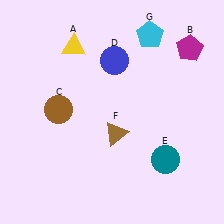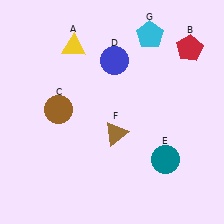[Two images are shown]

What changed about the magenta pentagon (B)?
In Image 1, B is magenta. In Image 2, it changed to red.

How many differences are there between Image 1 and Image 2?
There is 1 difference between the two images.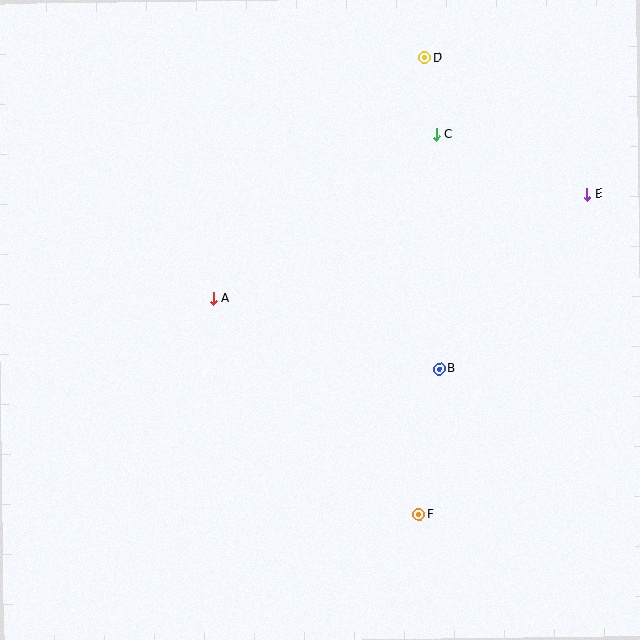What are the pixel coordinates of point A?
Point A is at (213, 299).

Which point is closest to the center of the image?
Point A at (213, 299) is closest to the center.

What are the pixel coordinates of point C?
Point C is at (436, 135).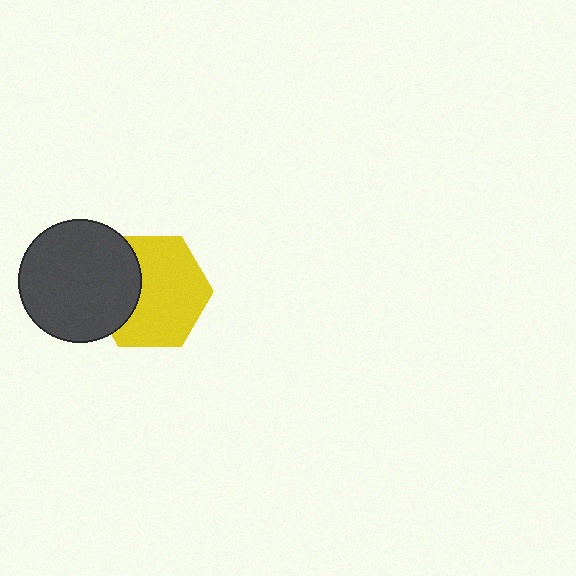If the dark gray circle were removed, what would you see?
You would see the complete yellow hexagon.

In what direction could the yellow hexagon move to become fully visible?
The yellow hexagon could move right. That would shift it out from behind the dark gray circle entirely.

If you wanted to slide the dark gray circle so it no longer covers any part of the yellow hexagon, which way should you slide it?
Slide it left — that is the most direct way to separate the two shapes.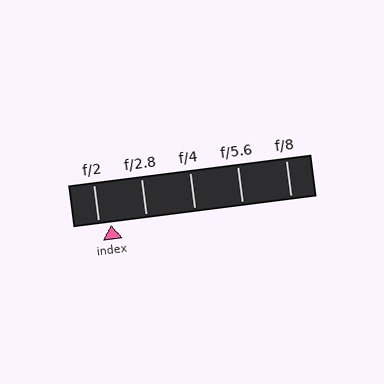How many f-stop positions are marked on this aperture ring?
There are 5 f-stop positions marked.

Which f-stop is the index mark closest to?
The index mark is closest to f/2.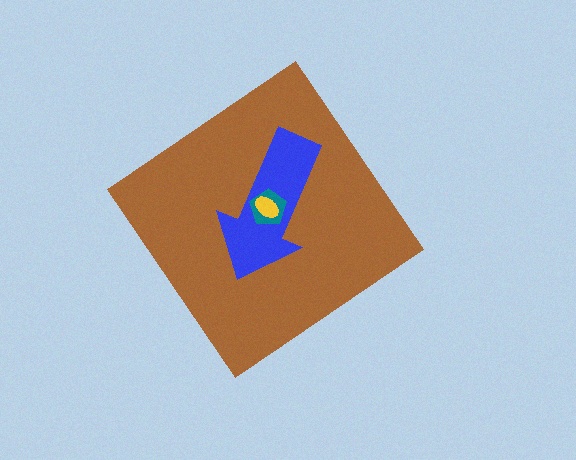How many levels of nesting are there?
4.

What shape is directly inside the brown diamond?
The blue arrow.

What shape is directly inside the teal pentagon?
The yellow ellipse.